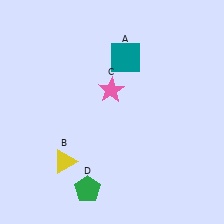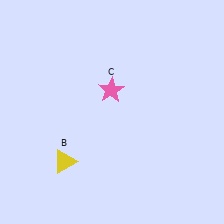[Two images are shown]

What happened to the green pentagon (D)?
The green pentagon (D) was removed in Image 2. It was in the bottom-left area of Image 1.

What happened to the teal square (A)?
The teal square (A) was removed in Image 2. It was in the top-right area of Image 1.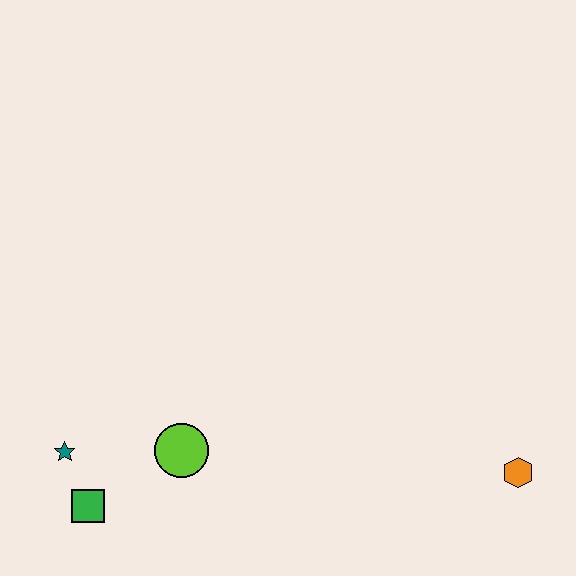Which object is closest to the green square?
The teal star is closest to the green square.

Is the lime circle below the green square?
No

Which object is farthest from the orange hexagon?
The teal star is farthest from the orange hexagon.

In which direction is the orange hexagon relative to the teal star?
The orange hexagon is to the right of the teal star.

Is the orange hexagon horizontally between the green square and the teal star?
No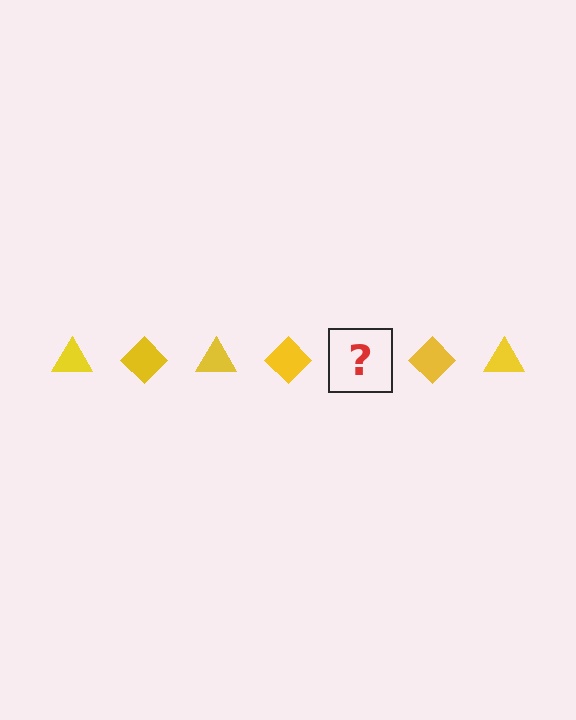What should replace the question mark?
The question mark should be replaced with a yellow triangle.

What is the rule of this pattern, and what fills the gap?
The rule is that the pattern cycles through triangle, diamond shapes in yellow. The gap should be filled with a yellow triangle.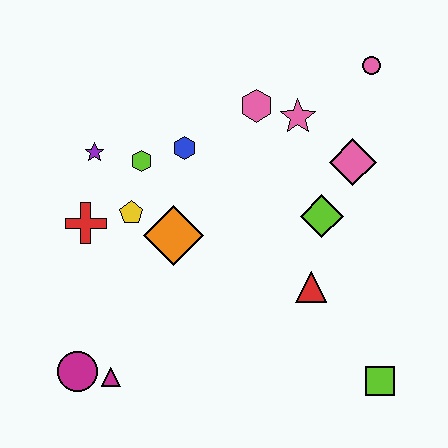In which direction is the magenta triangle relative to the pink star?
The magenta triangle is below the pink star.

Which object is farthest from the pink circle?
The magenta circle is farthest from the pink circle.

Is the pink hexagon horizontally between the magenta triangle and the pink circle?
Yes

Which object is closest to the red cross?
The yellow pentagon is closest to the red cross.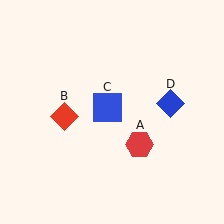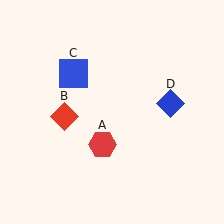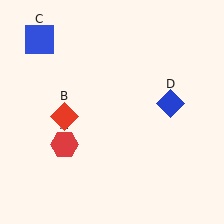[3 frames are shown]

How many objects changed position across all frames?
2 objects changed position: red hexagon (object A), blue square (object C).